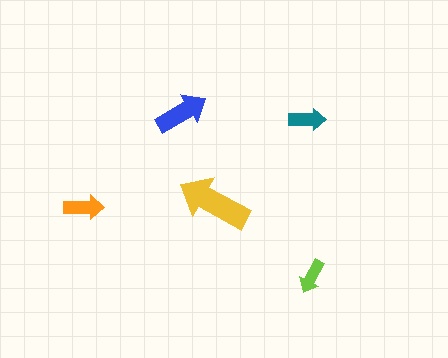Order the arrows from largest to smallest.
the yellow one, the blue one, the orange one, the teal one, the lime one.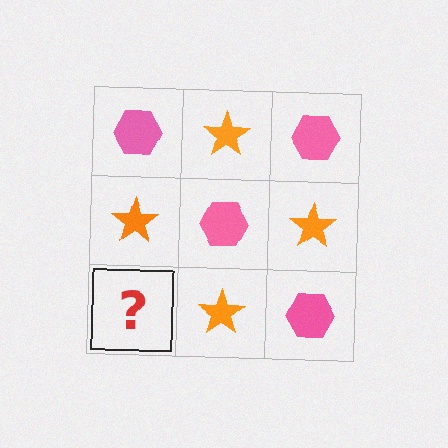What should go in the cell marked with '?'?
The missing cell should contain a pink hexagon.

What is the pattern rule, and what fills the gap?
The rule is that it alternates pink hexagon and orange star in a checkerboard pattern. The gap should be filled with a pink hexagon.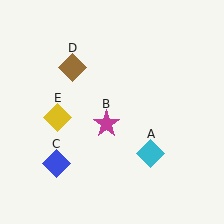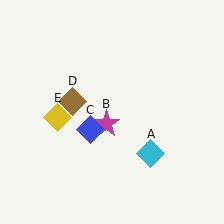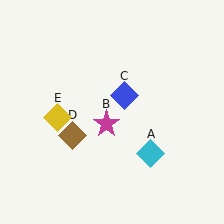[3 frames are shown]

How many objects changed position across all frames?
2 objects changed position: blue diamond (object C), brown diamond (object D).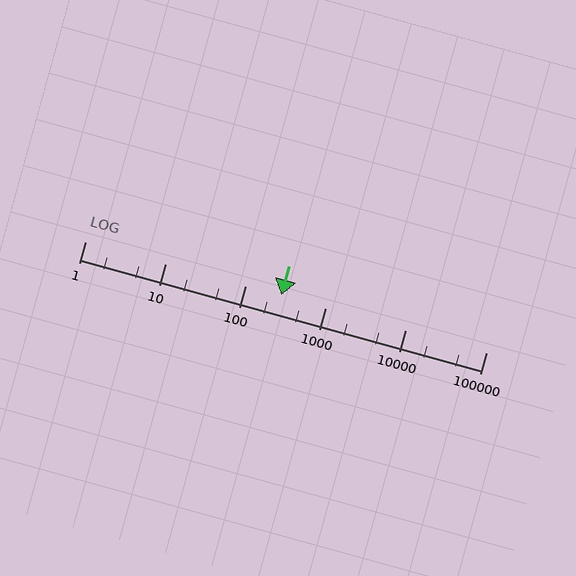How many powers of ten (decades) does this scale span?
The scale spans 5 decades, from 1 to 100000.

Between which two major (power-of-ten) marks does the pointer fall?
The pointer is between 100 and 1000.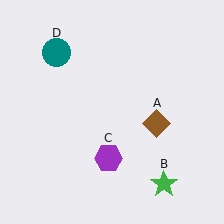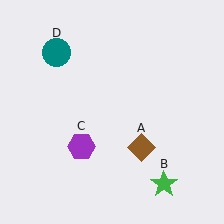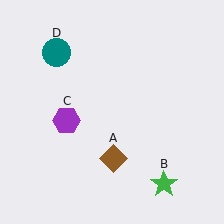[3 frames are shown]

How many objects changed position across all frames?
2 objects changed position: brown diamond (object A), purple hexagon (object C).